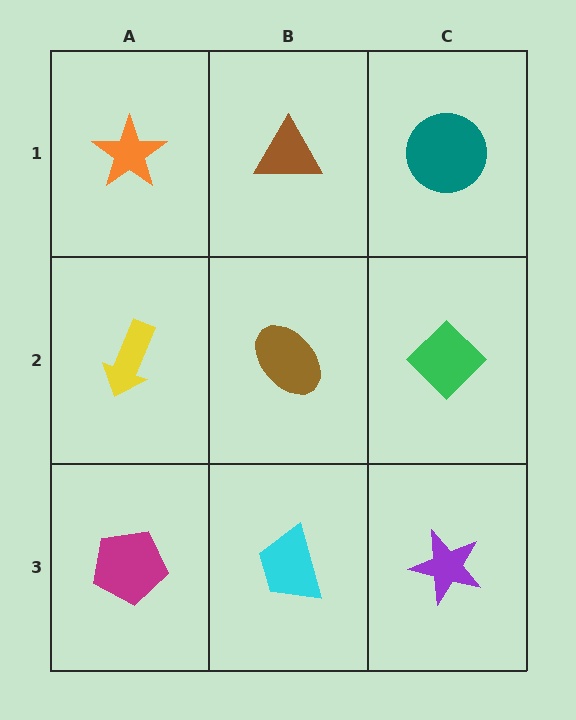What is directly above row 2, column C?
A teal circle.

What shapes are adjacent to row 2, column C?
A teal circle (row 1, column C), a purple star (row 3, column C), a brown ellipse (row 2, column B).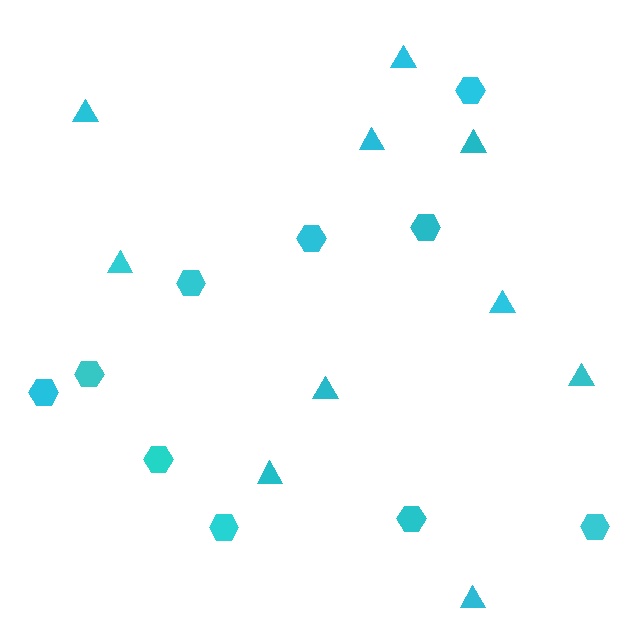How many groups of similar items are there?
There are 2 groups: one group of triangles (10) and one group of hexagons (10).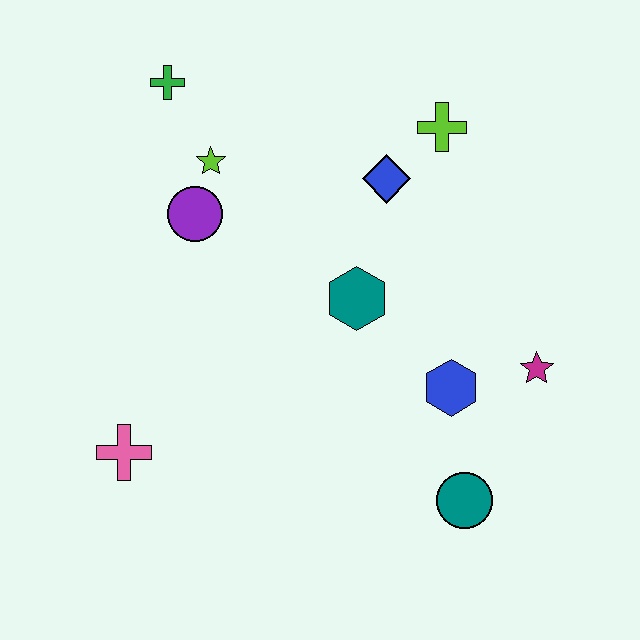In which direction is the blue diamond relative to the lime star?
The blue diamond is to the right of the lime star.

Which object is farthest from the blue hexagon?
The green cross is farthest from the blue hexagon.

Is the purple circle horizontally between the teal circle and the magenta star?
No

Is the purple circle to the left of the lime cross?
Yes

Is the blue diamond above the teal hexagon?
Yes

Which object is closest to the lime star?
The purple circle is closest to the lime star.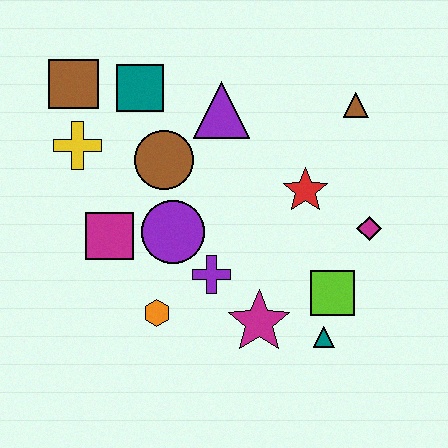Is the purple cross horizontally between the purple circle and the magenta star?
Yes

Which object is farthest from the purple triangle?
The teal triangle is farthest from the purple triangle.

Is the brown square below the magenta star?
No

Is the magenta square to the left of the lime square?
Yes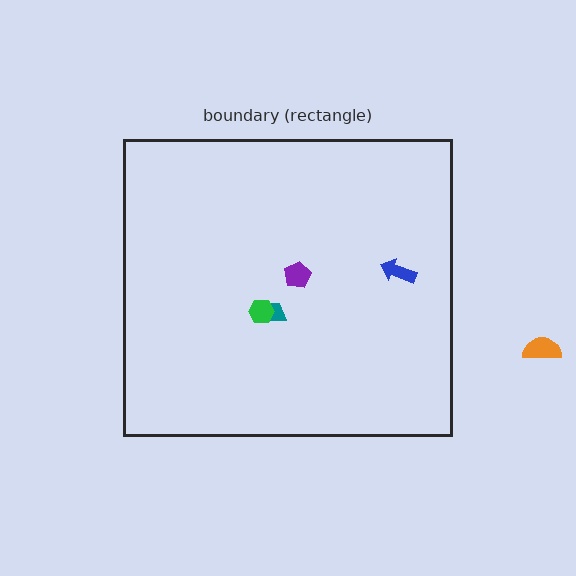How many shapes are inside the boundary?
4 inside, 1 outside.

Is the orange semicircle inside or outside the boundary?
Outside.